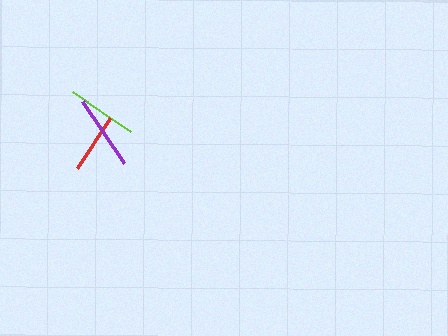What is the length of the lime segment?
The lime segment is approximately 71 pixels long.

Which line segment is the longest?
The purple line is the longest at approximately 75 pixels.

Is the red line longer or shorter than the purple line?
The purple line is longer than the red line.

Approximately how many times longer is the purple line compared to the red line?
The purple line is approximately 1.2 times the length of the red line.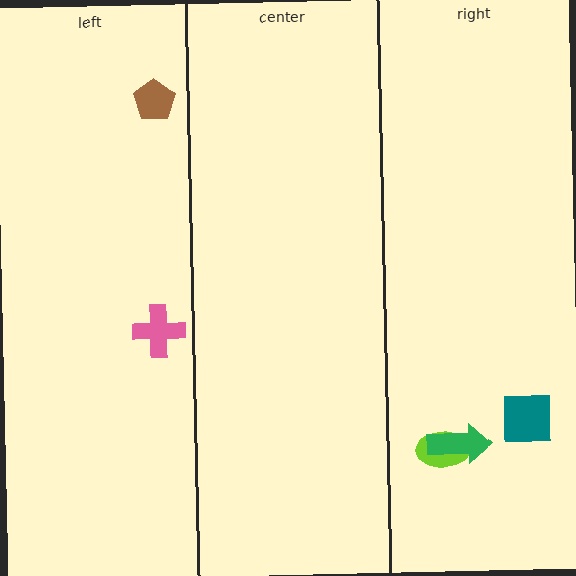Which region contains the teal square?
The right region.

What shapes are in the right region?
The lime ellipse, the green arrow, the teal square.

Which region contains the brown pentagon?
The left region.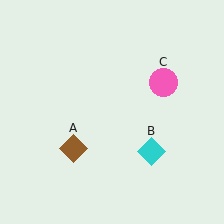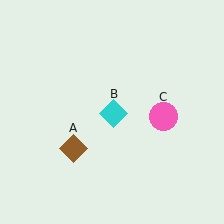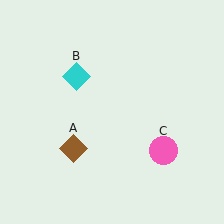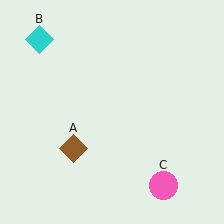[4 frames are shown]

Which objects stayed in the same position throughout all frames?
Brown diamond (object A) remained stationary.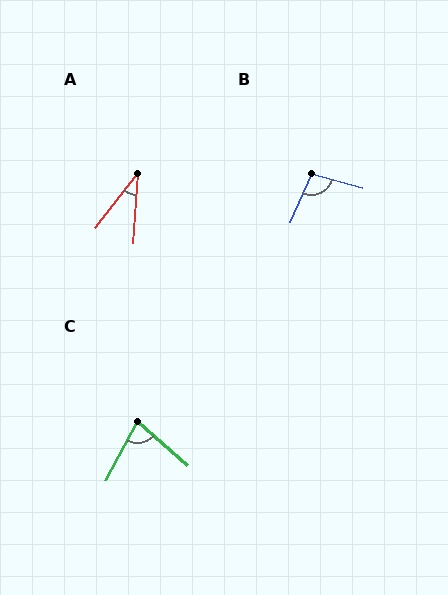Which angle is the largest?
B, at approximately 100 degrees.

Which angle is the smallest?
A, at approximately 34 degrees.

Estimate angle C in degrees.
Approximately 77 degrees.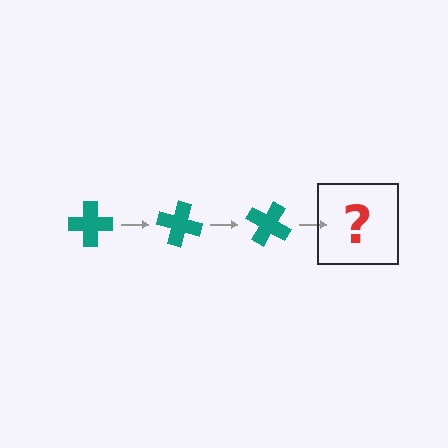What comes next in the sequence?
The next element should be a teal cross rotated 45 degrees.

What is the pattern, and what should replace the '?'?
The pattern is that the cross rotates 15 degrees each step. The '?' should be a teal cross rotated 45 degrees.